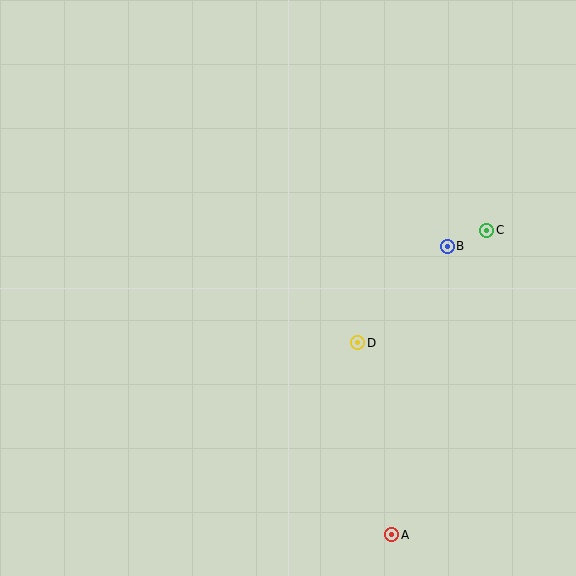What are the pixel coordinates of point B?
Point B is at (447, 247).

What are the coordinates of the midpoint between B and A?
The midpoint between B and A is at (420, 391).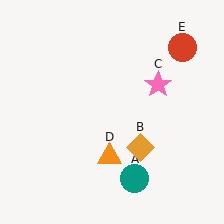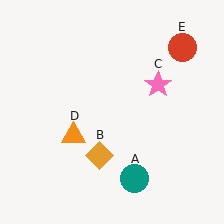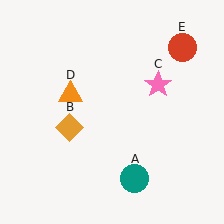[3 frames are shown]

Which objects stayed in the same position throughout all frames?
Teal circle (object A) and pink star (object C) and red circle (object E) remained stationary.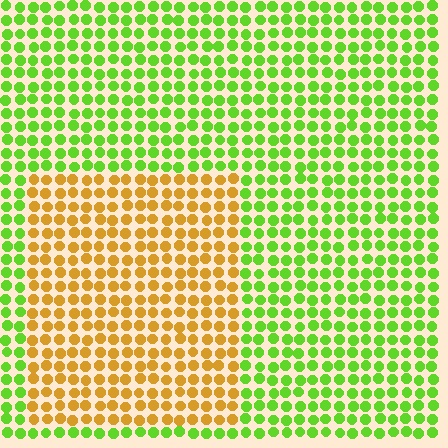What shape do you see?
I see a rectangle.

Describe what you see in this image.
The image is filled with small lime elements in a uniform arrangement. A rectangle-shaped region is visible where the elements are tinted to a slightly different hue, forming a subtle color boundary.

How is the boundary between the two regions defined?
The boundary is defined purely by a slight shift in hue (about 61 degrees). Spacing, size, and orientation are identical on both sides.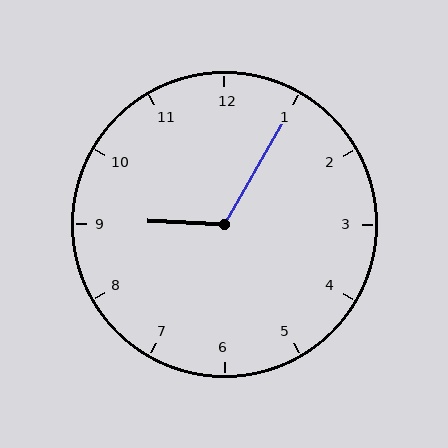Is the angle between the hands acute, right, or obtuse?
It is obtuse.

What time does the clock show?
9:05.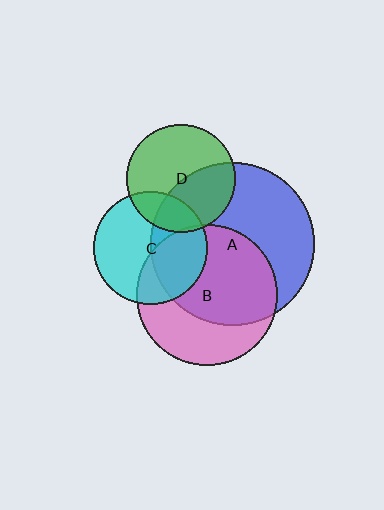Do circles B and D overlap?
Yes.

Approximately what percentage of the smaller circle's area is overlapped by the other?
Approximately 5%.